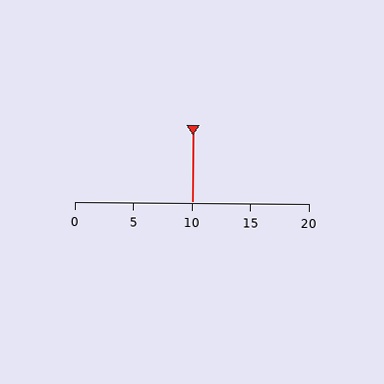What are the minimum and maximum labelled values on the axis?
The axis runs from 0 to 20.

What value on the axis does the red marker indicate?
The marker indicates approximately 10.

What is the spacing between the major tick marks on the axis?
The major ticks are spaced 5 apart.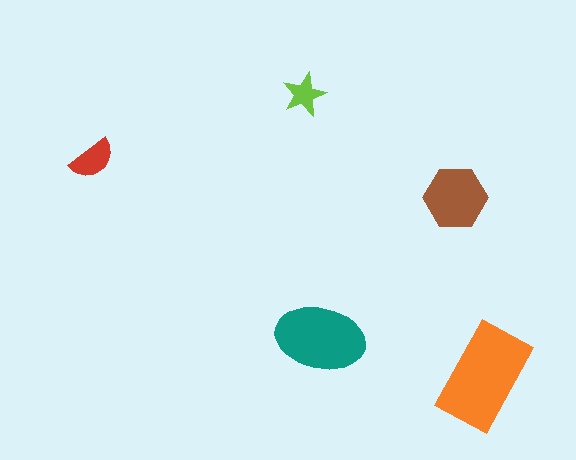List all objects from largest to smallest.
The orange rectangle, the teal ellipse, the brown hexagon, the red semicircle, the lime star.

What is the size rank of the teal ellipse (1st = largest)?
2nd.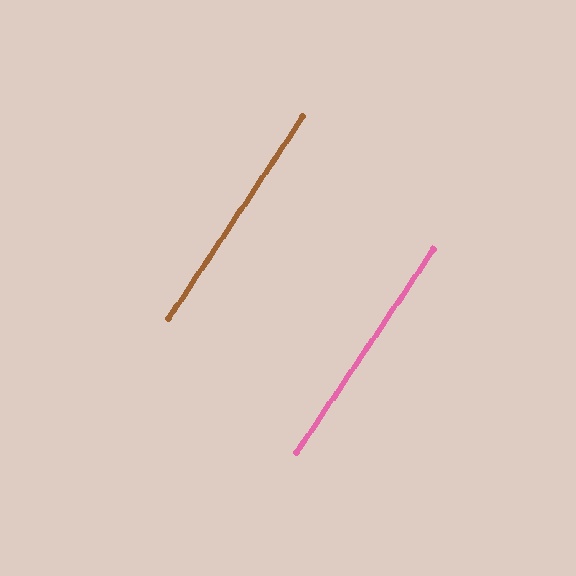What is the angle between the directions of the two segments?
Approximately 1 degree.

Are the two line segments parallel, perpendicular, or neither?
Parallel — their directions differ by only 0.6°.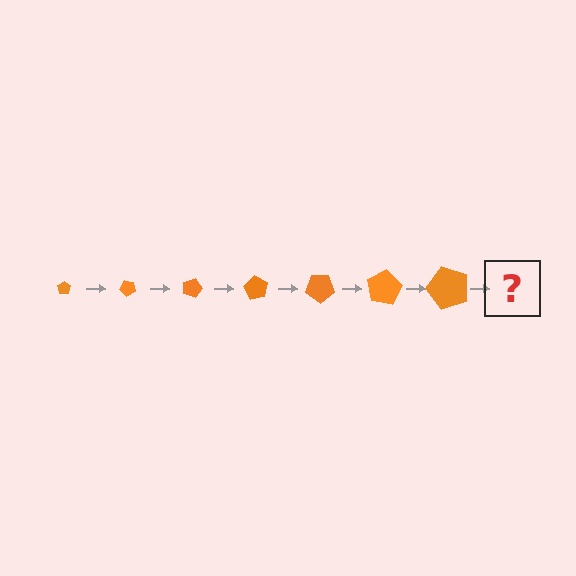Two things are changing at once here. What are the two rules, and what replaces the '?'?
The two rules are that the pentagon grows larger each step and it rotates 45 degrees each step. The '?' should be a pentagon, larger than the previous one and rotated 315 degrees from the start.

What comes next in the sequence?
The next element should be a pentagon, larger than the previous one and rotated 315 degrees from the start.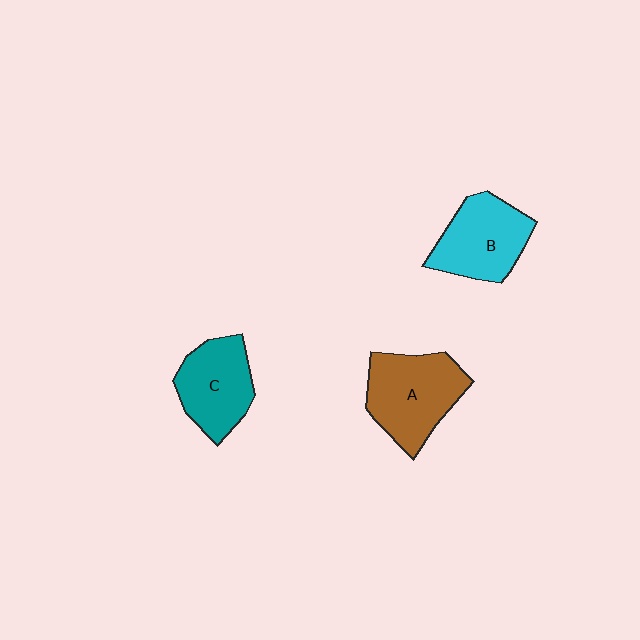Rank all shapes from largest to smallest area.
From largest to smallest: A (brown), B (cyan), C (teal).